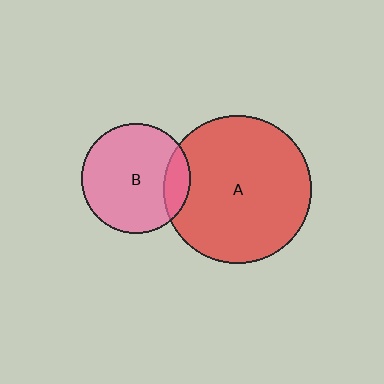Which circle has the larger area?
Circle A (red).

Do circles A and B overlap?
Yes.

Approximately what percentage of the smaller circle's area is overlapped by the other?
Approximately 15%.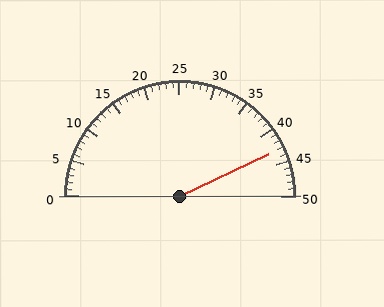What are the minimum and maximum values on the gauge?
The gauge ranges from 0 to 50.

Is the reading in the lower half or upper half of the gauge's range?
The reading is in the upper half of the range (0 to 50).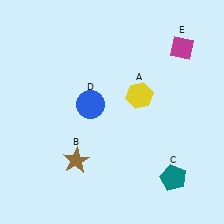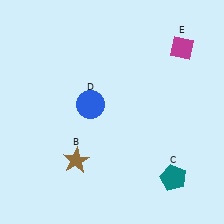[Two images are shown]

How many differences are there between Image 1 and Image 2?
There is 1 difference between the two images.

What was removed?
The yellow hexagon (A) was removed in Image 2.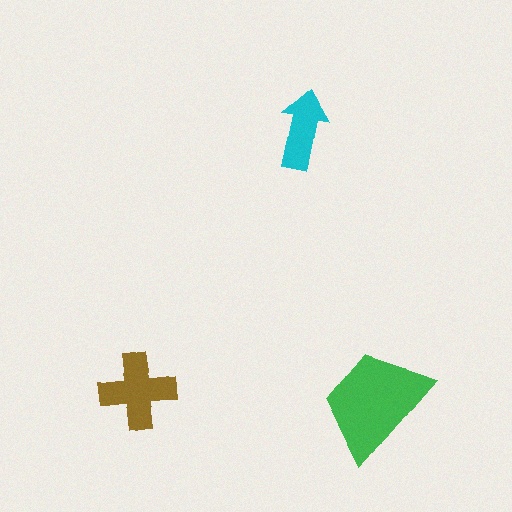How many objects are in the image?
There are 3 objects in the image.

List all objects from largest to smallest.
The green trapezoid, the brown cross, the cyan arrow.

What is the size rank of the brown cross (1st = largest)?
2nd.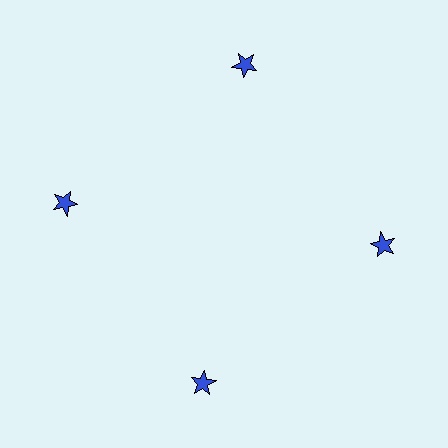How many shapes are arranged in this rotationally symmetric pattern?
There are 4 shapes, arranged in 4 groups of 1.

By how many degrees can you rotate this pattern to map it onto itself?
The pattern maps onto itself every 90 degrees of rotation.